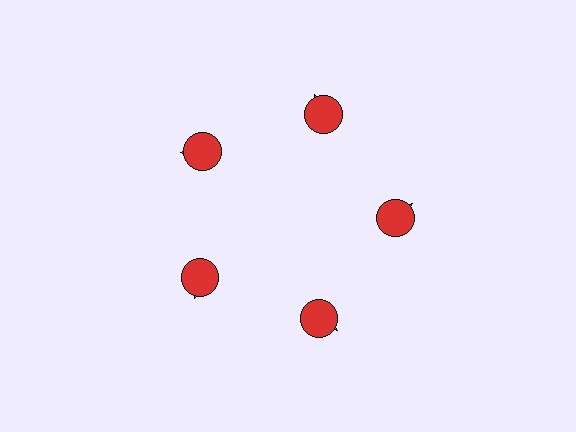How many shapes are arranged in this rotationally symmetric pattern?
There are 10 shapes, arranged in 5 groups of 2.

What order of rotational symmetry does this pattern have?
This pattern has 5-fold rotational symmetry.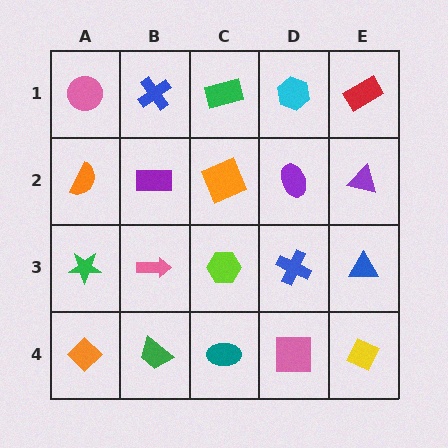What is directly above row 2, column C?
A green rectangle.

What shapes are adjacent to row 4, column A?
A green star (row 3, column A), a green trapezoid (row 4, column B).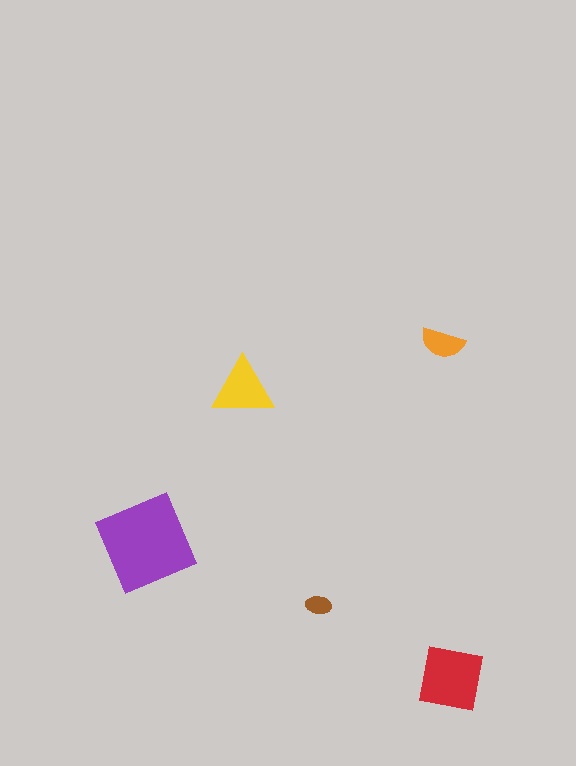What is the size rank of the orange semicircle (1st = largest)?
4th.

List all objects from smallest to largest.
The brown ellipse, the orange semicircle, the yellow triangle, the red square, the purple diamond.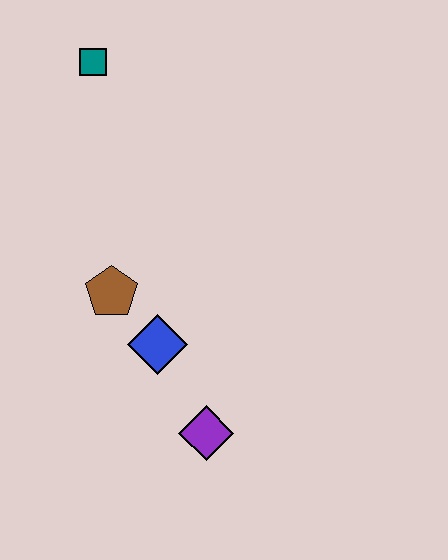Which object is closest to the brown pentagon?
The blue diamond is closest to the brown pentagon.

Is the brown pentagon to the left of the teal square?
No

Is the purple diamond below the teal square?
Yes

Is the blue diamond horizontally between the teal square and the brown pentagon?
No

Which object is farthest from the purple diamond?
The teal square is farthest from the purple diamond.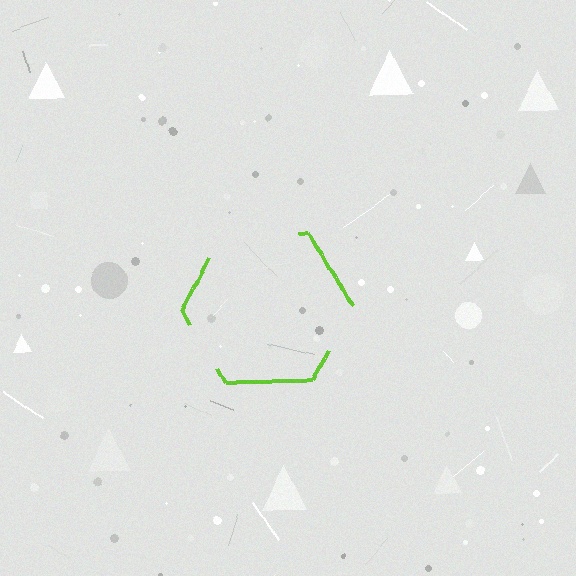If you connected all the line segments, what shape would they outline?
They would outline a hexagon.